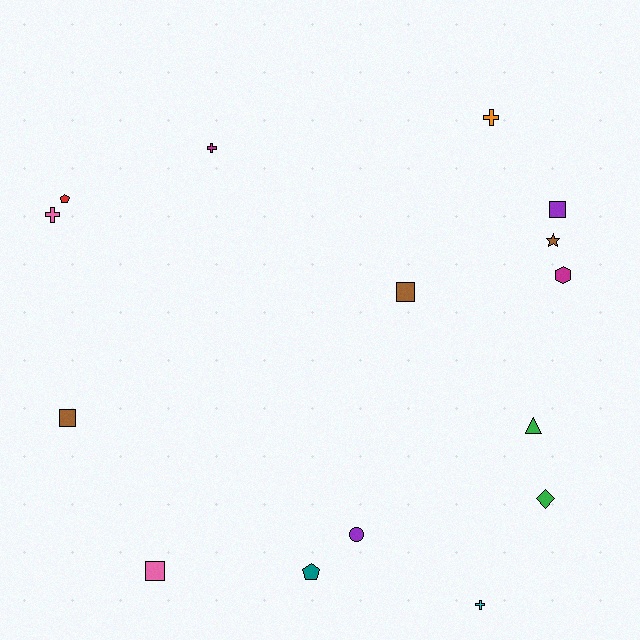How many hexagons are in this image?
There is 1 hexagon.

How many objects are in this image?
There are 15 objects.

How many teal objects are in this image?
There is 1 teal object.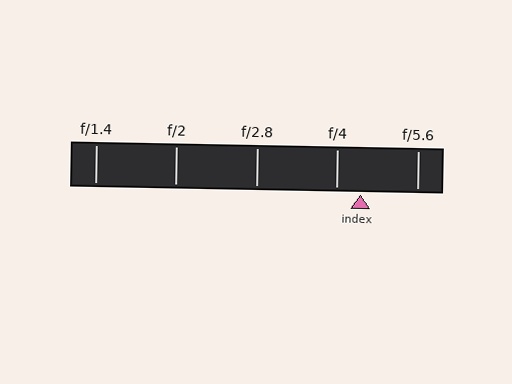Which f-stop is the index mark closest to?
The index mark is closest to f/4.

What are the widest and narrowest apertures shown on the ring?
The widest aperture shown is f/1.4 and the narrowest is f/5.6.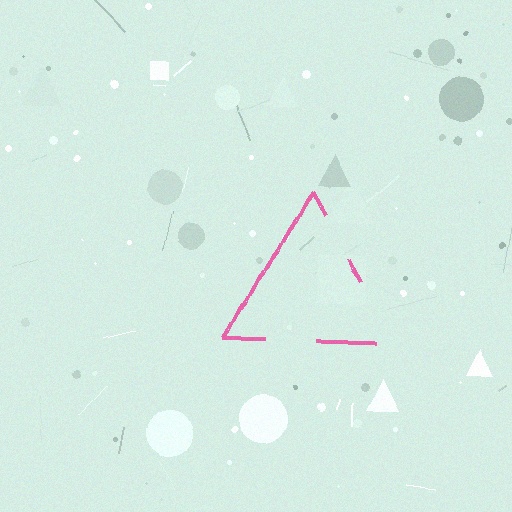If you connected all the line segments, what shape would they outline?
They would outline a triangle.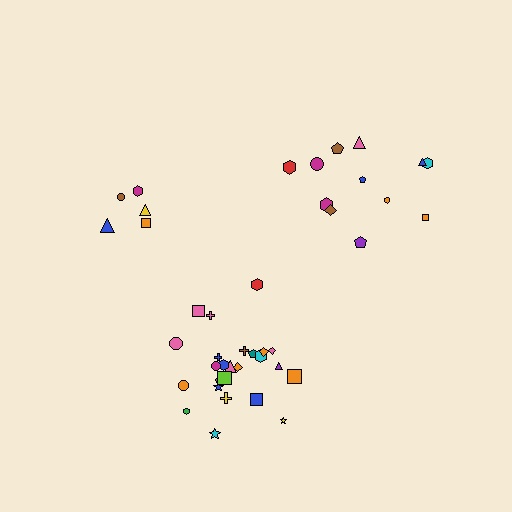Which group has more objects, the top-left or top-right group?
The top-right group.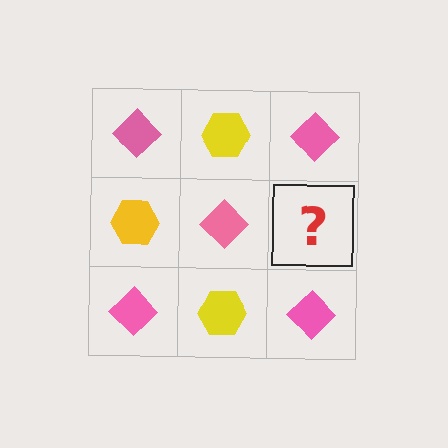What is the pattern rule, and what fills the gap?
The rule is that it alternates pink diamond and yellow hexagon in a checkerboard pattern. The gap should be filled with a yellow hexagon.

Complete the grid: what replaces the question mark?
The question mark should be replaced with a yellow hexagon.